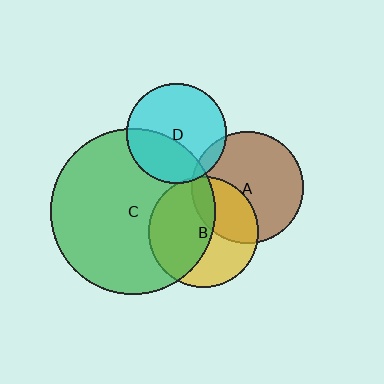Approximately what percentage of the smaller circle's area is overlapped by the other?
Approximately 35%.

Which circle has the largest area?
Circle C (green).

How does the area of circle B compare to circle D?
Approximately 1.2 times.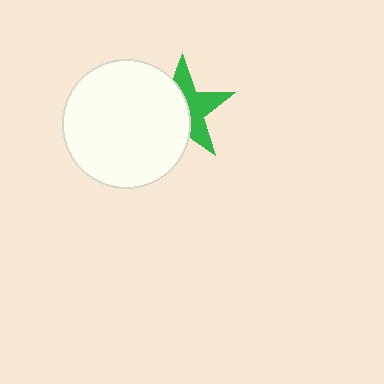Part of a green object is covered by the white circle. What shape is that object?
It is a star.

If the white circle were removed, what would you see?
You would see the complete green star.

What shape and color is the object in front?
The object in front is a white circle.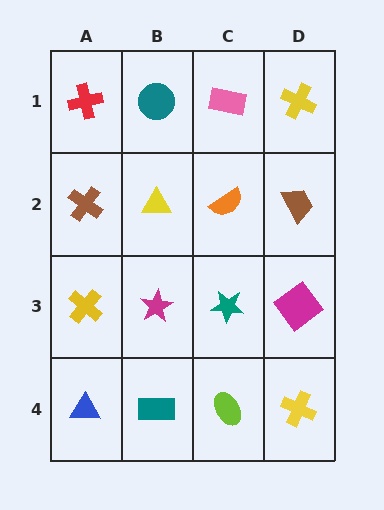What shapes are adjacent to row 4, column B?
A magenta star (row 3, column B), a blue triangle (row 4, column A), a lime ellipse (row 4, column C).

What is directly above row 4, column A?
A yellow cross.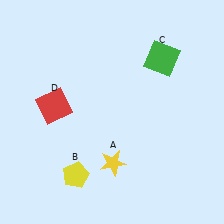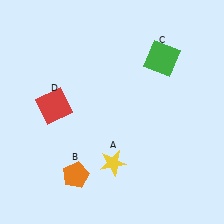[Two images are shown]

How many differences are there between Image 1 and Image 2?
There is 1 difference between the two images.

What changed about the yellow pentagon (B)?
In Image 1, B is yellow. In Image 2, it changed to orange.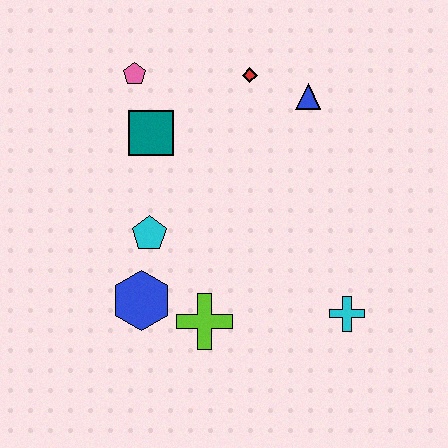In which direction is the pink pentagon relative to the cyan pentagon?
The pink pentagon is above the cyan pentagon.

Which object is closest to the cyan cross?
The lime cross is closest to the cyan cross.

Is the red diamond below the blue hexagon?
No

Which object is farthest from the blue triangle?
The blue hexagon is farthest from the blue triangle.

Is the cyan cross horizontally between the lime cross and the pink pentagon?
No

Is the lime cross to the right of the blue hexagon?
Yes